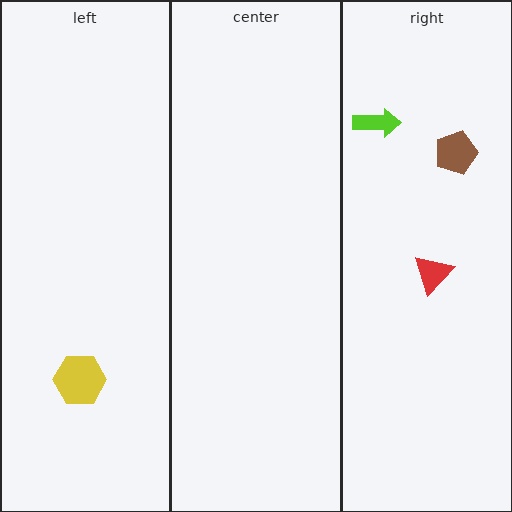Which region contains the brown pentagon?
The right region.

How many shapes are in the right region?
3.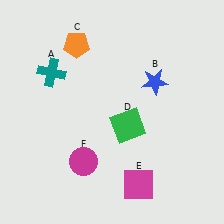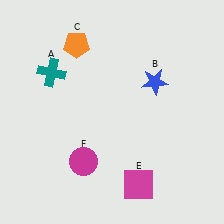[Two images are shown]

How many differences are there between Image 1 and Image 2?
There is 1 difference between the two images.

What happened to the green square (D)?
The green square (D) was removed in Image 2. It was in the bottom-right area of Image 1.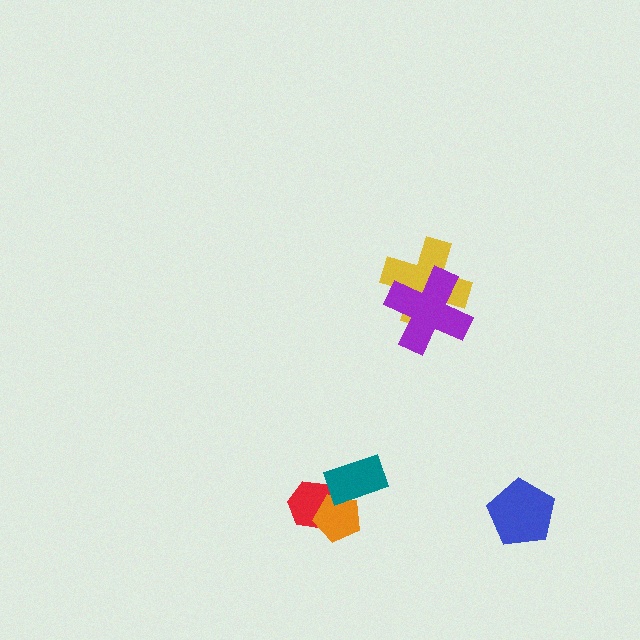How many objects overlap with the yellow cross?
1 object overlaps with the yellow cross.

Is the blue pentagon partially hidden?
No, no other shape covers it.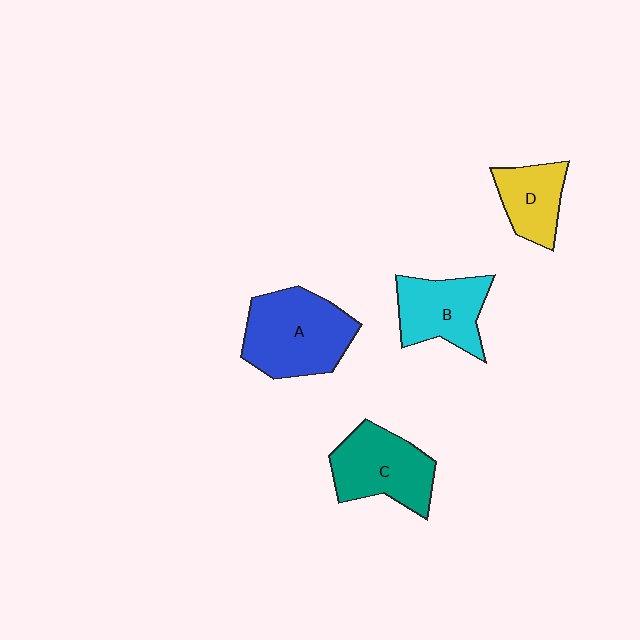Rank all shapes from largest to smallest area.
From largest to smallest: A (blue), C (teal), B (cyan), D (yellow).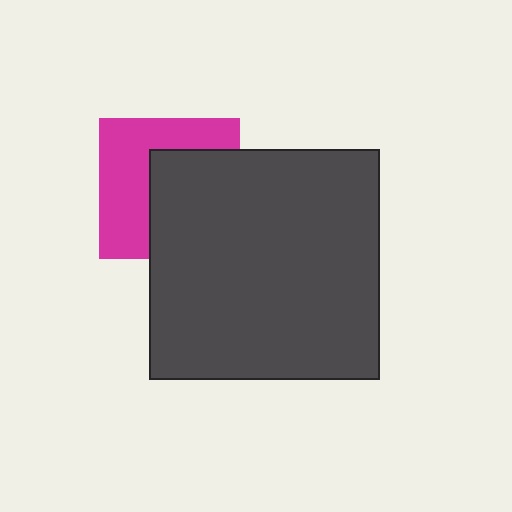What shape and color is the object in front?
The object in front is a dark gray square.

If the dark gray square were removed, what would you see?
You would see the complete magenta square.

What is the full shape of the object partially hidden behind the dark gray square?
The partially hidden object is a magenta square.